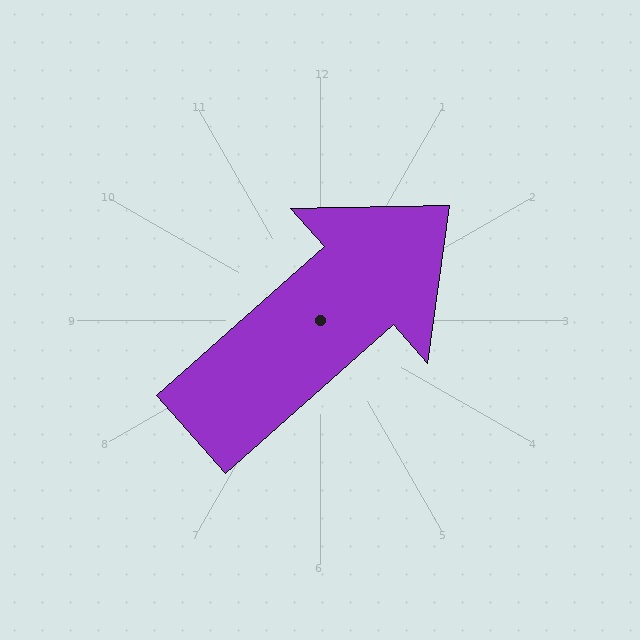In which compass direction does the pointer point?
Northeast.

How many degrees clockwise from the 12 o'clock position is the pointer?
Approximately 48 degrees.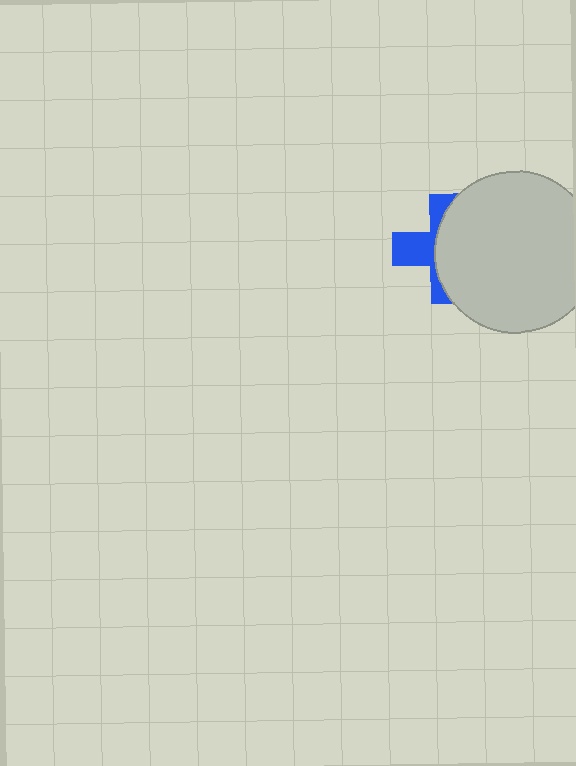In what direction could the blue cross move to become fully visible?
The blue cross could move left. That would shift it out from behind the light gray circle entirely.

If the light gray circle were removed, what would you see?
You would see the complete blue cross.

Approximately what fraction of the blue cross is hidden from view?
Roughly 60% of the blue cross is hidden behind the light gray circle.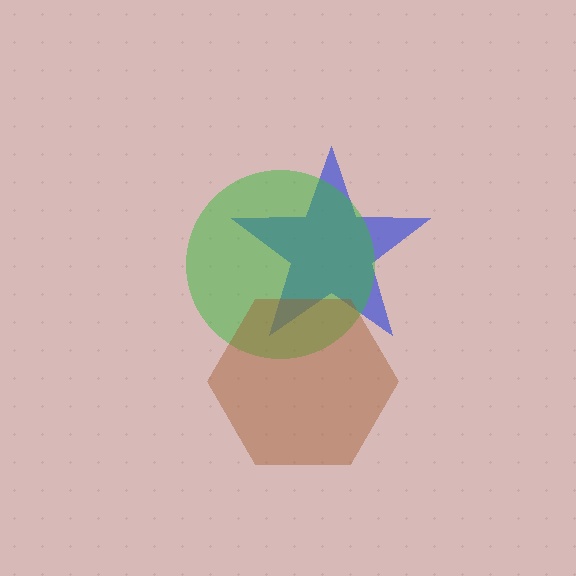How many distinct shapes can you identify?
There are 3 distinct shapes: a blue star, a green circle, a brown hexagon.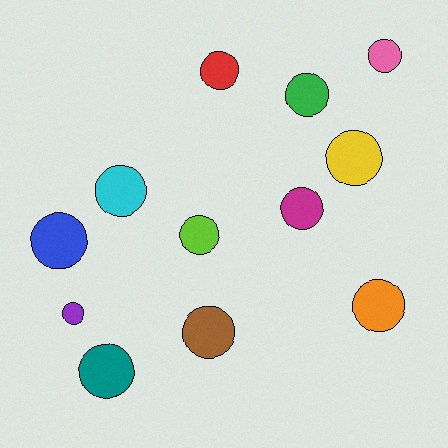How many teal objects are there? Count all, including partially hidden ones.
There is 1 teal object.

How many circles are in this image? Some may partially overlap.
There are 12 circles.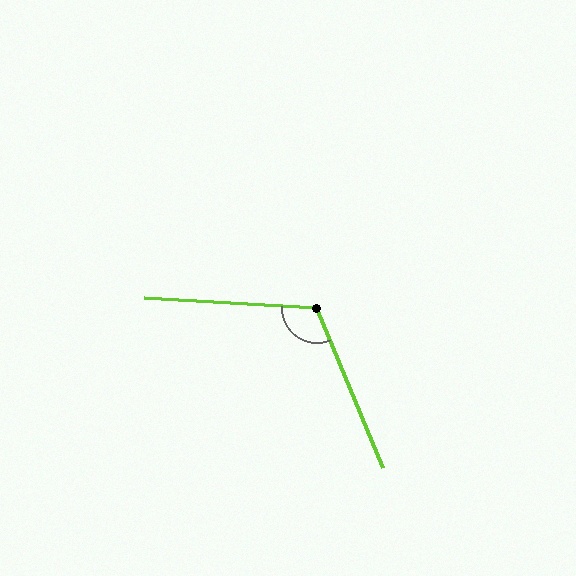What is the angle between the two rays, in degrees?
Approximately 116 degrees.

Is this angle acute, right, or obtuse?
It is obtuse.